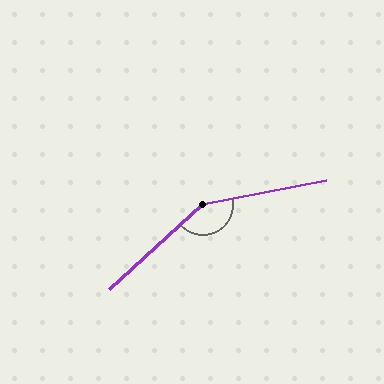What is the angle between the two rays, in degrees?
Approximately 149 degrees.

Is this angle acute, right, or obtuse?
It is obtuse.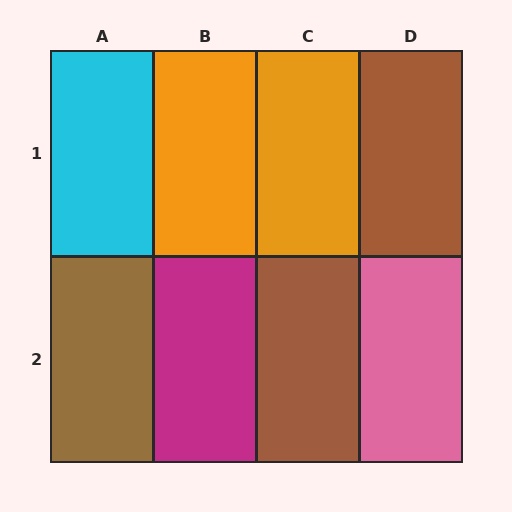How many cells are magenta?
1 cell is magenta.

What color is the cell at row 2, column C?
Brown.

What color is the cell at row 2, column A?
Brown.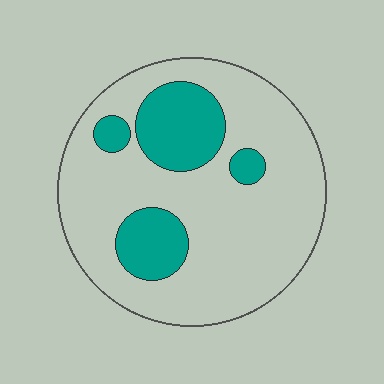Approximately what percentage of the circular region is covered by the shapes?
Approximately 25%.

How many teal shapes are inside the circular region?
4.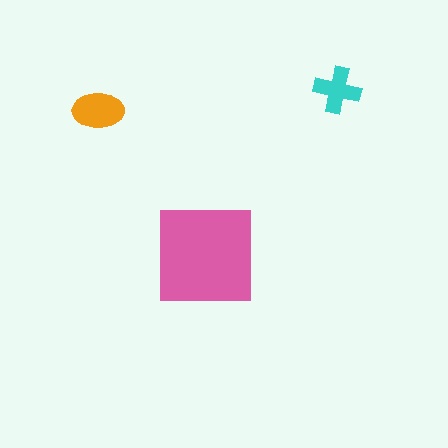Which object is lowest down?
The pink square is bottommost.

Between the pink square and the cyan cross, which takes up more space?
The pink square.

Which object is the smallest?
The cyan cross.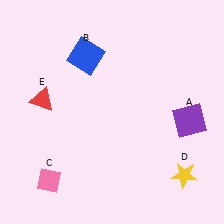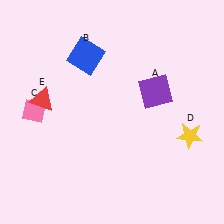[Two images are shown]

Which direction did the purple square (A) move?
The purple square (A) moved left.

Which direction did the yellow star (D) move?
The yellow star (D) moved up.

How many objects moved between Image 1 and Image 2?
3 objects moved between the two images.